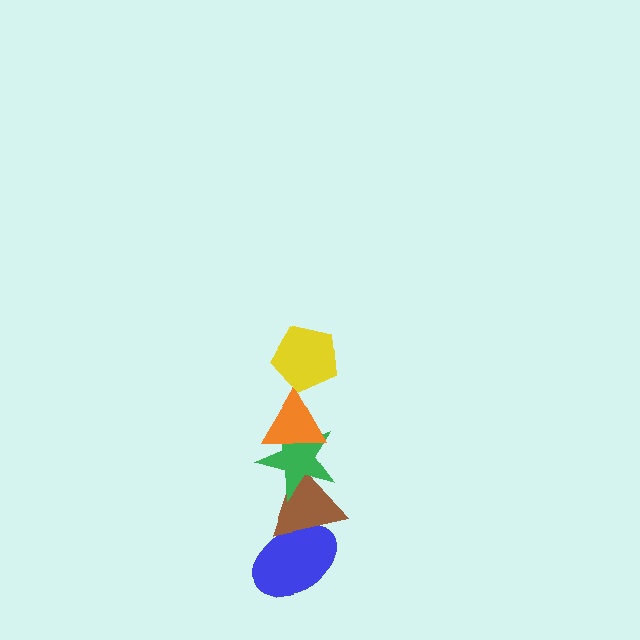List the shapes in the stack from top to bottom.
From top to bottom: the yellow pentagon, the orange triangle, the green star, the brown triangle, the blue ellipse.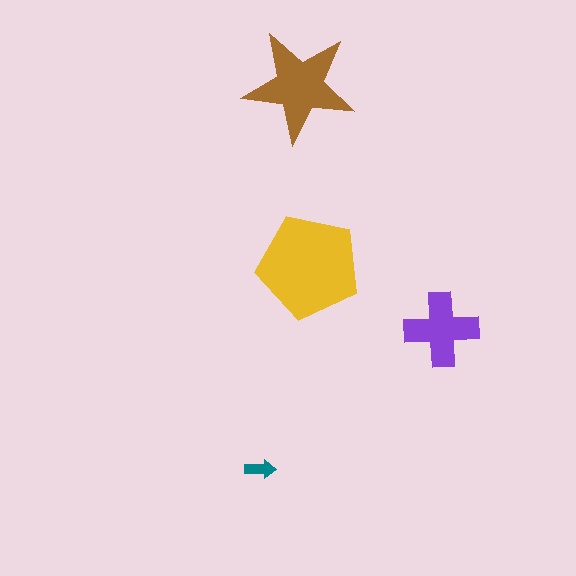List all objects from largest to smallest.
The yellow pentagon, the brown star, the purple cross, the teal arrow.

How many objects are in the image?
There are 4 objects in the image.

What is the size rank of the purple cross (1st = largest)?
3rd.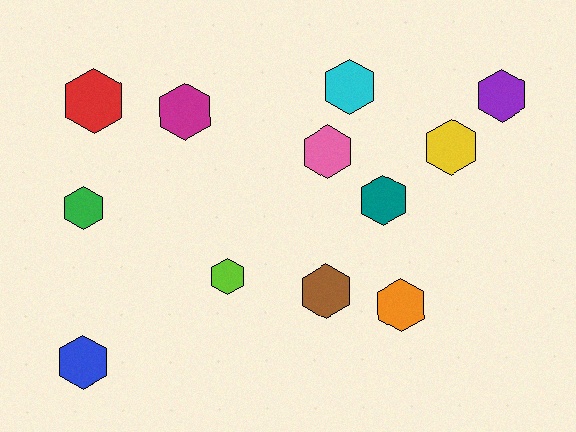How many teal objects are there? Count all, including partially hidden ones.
There is 1 teal object.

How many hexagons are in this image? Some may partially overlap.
There are 12 hexagons.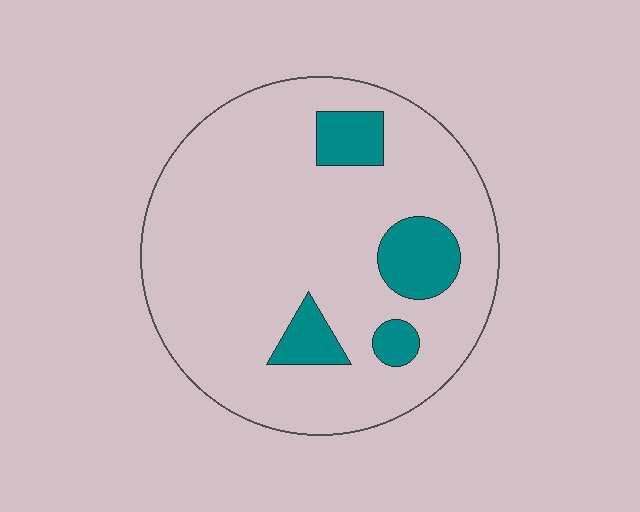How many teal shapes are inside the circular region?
4.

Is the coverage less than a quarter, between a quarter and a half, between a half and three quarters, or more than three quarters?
Less than a quarter.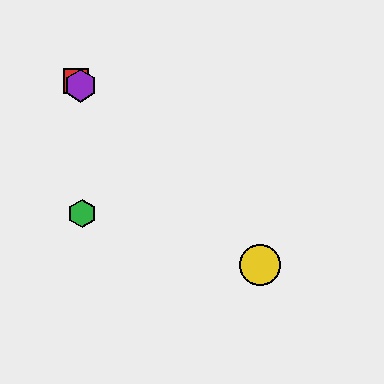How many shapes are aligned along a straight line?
4 shapes (the red square, the blue circle, the yellow circle, the purple hexagon) are aligned along a straight line.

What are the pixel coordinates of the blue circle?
The blue circle is at (265, 270).